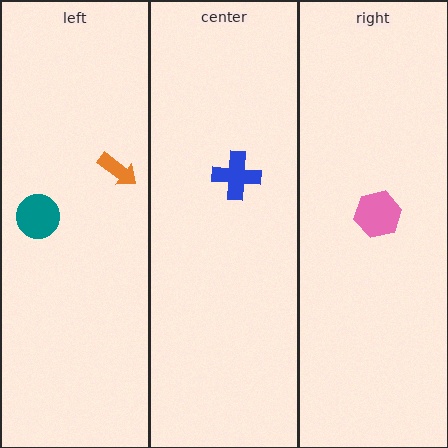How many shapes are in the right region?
1.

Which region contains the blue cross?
The center region.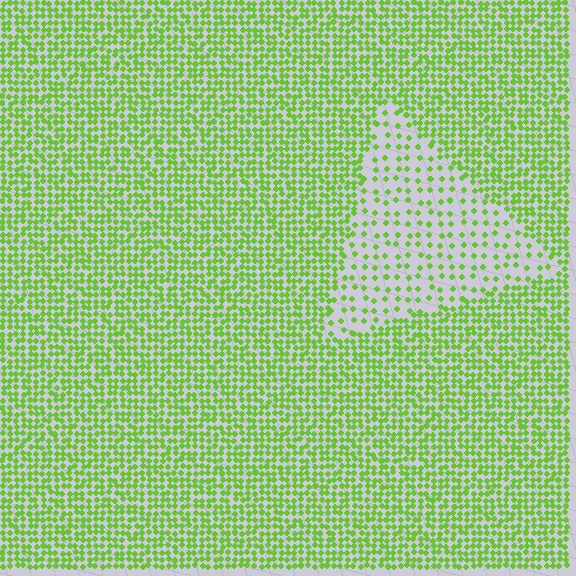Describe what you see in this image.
The image contains small lime elements arranged at two different densities. A triangle-shaped region is visible where the elements are less densely packed than the surrounding area.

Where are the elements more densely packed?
The elements are more densely packed outside the triangle boundary.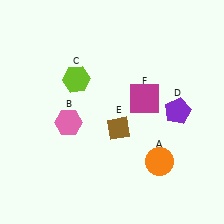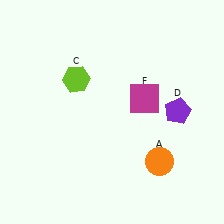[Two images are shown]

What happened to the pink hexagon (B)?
The pink hexagon (B) was removed in Image 2. It was in the bottom-left area of Image 1.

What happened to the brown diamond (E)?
The brown diamond (E) was removed in Image 2. It was in the bottom-right area of Image 1.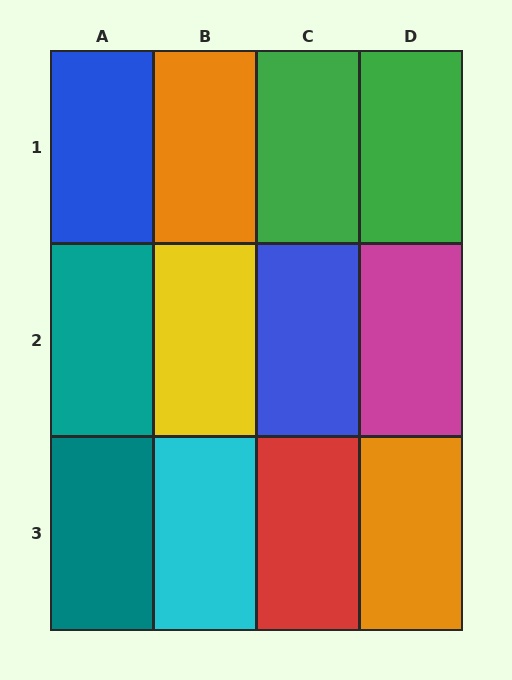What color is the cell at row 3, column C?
Red.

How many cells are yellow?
1 cell is yellow.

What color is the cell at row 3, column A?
Teal.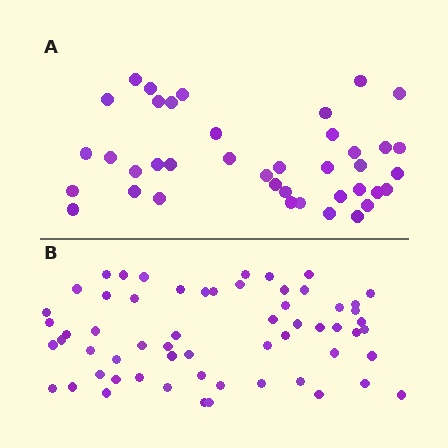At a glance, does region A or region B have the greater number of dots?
Region B (the bottom region) has more dots.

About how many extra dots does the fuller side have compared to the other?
Region B has approximately 20 more dots than region A.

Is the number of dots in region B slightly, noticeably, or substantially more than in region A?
Region B has substantially more. The ratio is roughly 1.5 to 1.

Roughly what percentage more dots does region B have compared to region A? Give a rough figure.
About 50% more.